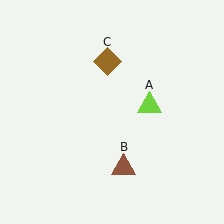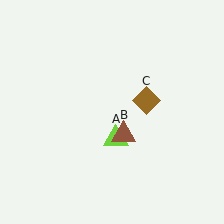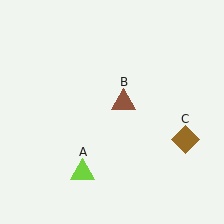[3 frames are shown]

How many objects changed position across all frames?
3 objects changed position: lime triangle (object A), brown triangle (object B), brown diamond (object C).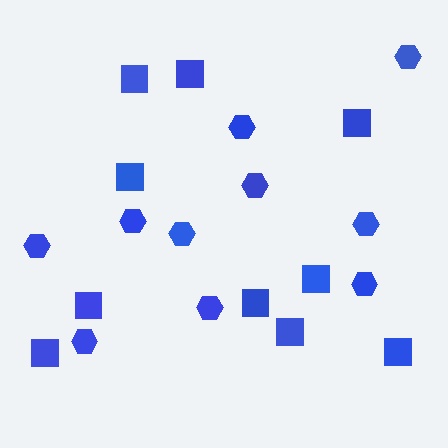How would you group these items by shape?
There are 2 groups: one group of squares (10) and one group of hexagons (10).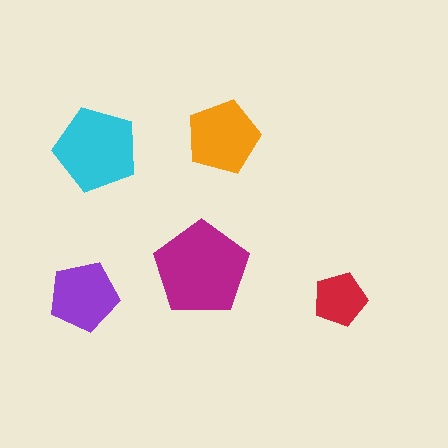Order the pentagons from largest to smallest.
the magenta one, the cyan one, the orange one, the purple one, the red one.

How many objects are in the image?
There are 5 objects in the image.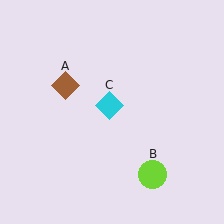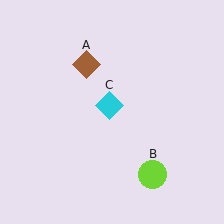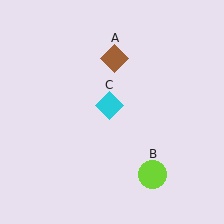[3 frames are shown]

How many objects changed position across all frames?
1 object changed position: brown diamond (object A).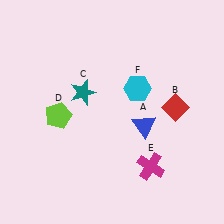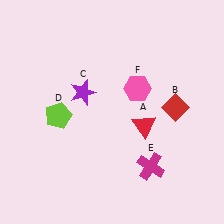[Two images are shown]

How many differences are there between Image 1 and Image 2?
There are 3 differences between the two images.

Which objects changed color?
A changed from blue to red. C changed from teal to purple. F changed from cyan to pink.